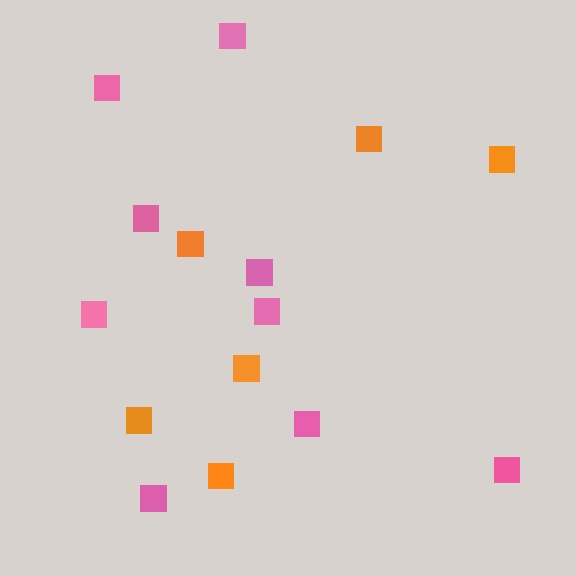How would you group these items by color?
There are 2 groups: one group of pink squares (9) and one group of orange squares (6).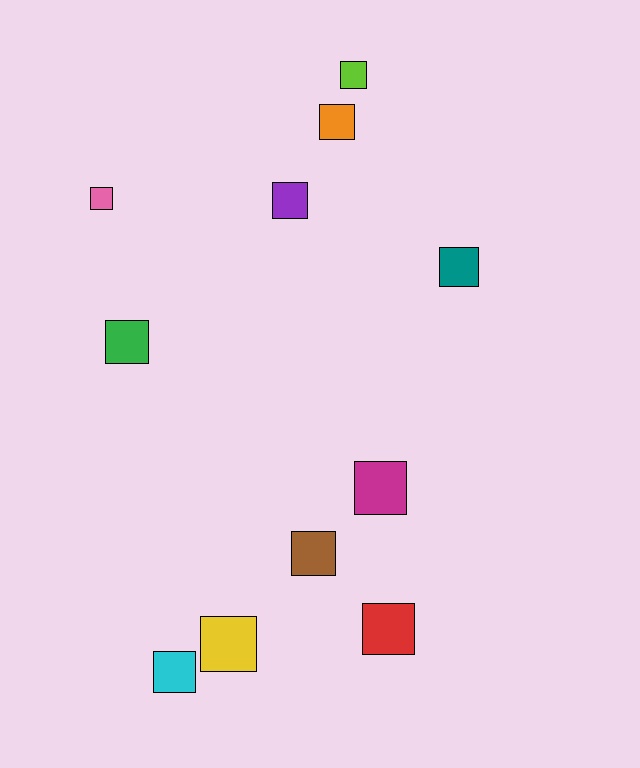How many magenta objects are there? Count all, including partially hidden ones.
There is 1 magenta object.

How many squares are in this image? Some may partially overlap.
There are 11 squares.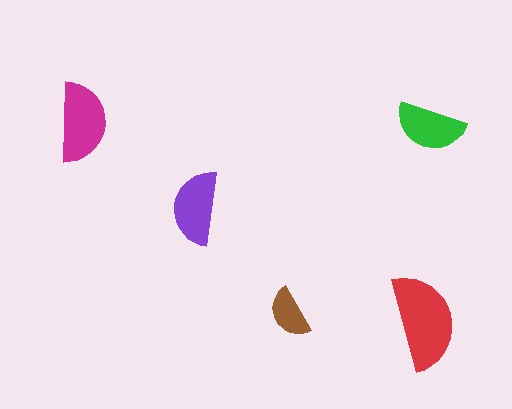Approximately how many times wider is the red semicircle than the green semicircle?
About 1.5 times wider.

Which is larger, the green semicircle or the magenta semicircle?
The magenta one.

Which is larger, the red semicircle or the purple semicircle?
The red one.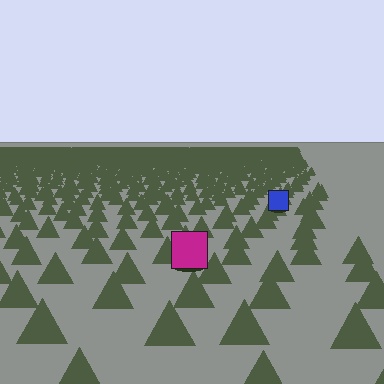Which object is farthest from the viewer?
The blue square is farthest from the viewer. It appears smaller and the ground texture around it is denser.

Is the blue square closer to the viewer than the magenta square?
No. The magenta square is closer — you can tell from the texture gradient: the ground texture is coarser near it.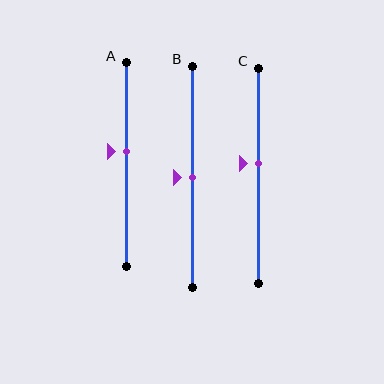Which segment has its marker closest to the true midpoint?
Segment B has its marker closest to the true midpoint.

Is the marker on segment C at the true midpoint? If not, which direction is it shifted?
No, the marker on segment C is shifted upward by about 6% of the segment length.